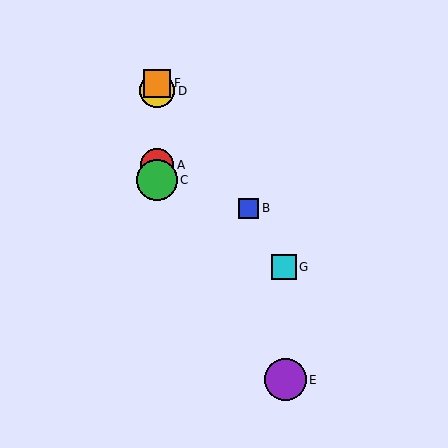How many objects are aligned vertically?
4 objects (A, C, D, F) are aligned vertically.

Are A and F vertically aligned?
Yes, both are at x≈157.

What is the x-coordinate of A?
Object A is at x≈157.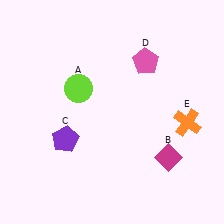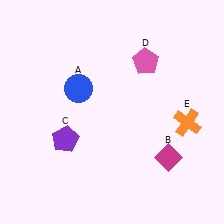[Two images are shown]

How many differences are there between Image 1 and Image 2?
There is 1 difference between the two images.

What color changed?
The circle (A) changed from lime in Image 1 to blue in Image 2.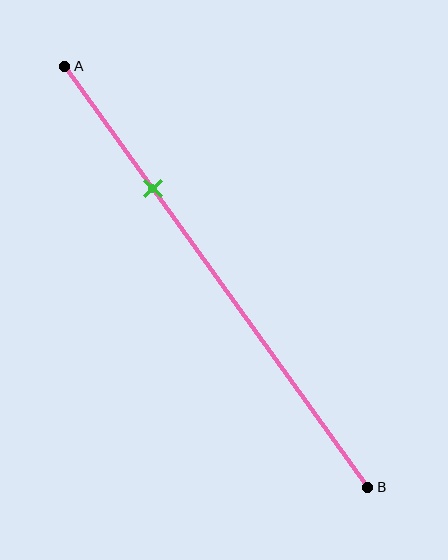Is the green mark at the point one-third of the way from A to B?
No, the mark is at about 30% from A, not at the 33% one-third point.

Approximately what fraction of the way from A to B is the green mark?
The green mark is approximately 30% of the way from A to B.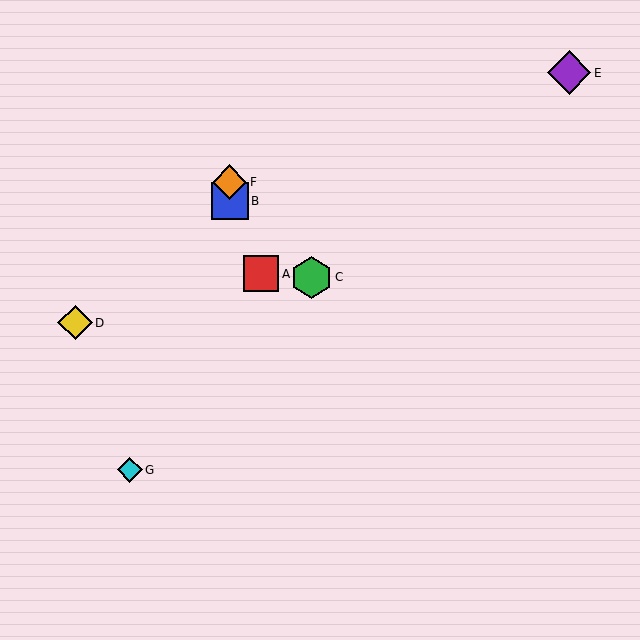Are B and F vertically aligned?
Yes, both are at x≈230.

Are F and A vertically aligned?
No, F is at x≈230 and A is at x≈261.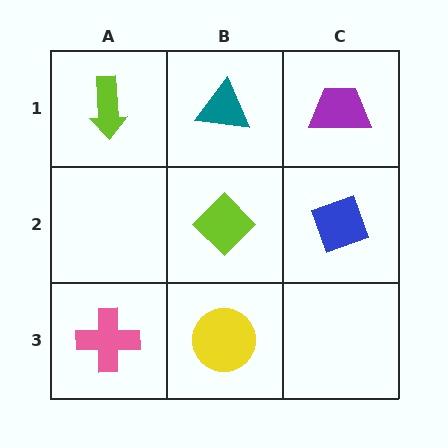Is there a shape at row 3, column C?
No, that cell is empty.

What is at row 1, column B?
A teal triangle.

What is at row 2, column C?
A blue diamond.